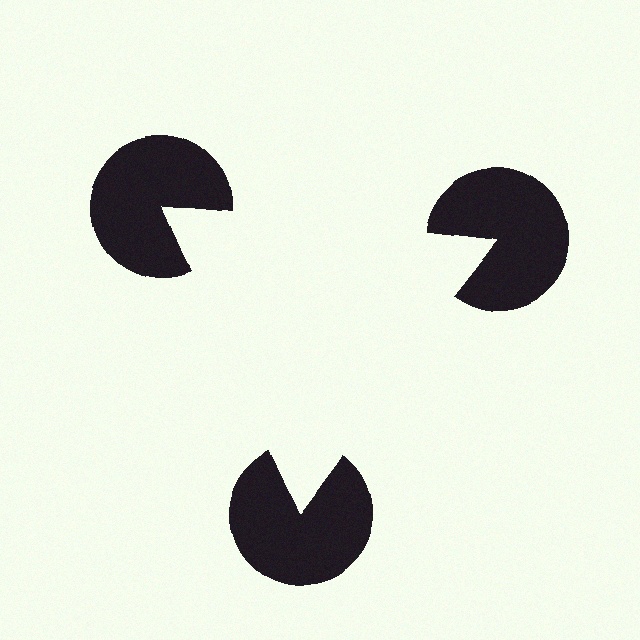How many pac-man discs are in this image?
There are 3 — one at each vertex of the illusory triangle.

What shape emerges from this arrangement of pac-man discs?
An illusory triangle — its edges are inferred from the aligned wedge cuts in the pac-man discs, not physically drawn.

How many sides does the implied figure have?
3 sides.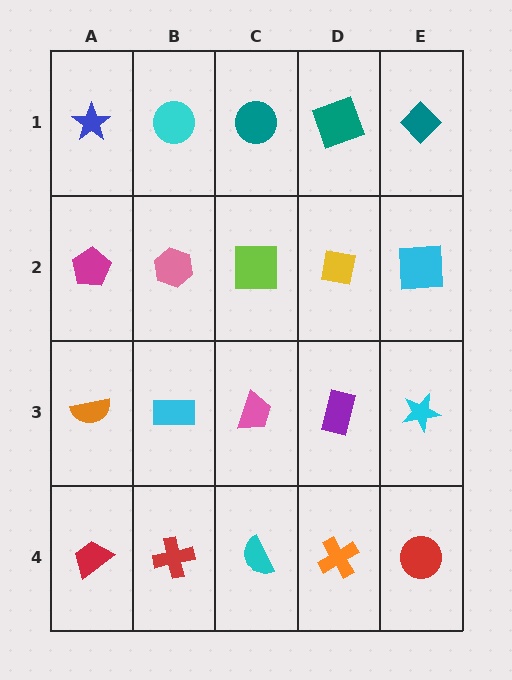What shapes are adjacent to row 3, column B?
A pink hexagon (row 2, column B), a red cross (row 4, column B), an orange semicircle (row 3, column A), a pink trapezoid (row 3, column C).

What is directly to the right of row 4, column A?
A red cross.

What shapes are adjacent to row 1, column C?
A lime square (row 2, column C), a cyan circle (row 1, column B), a teal square (row 1, column D).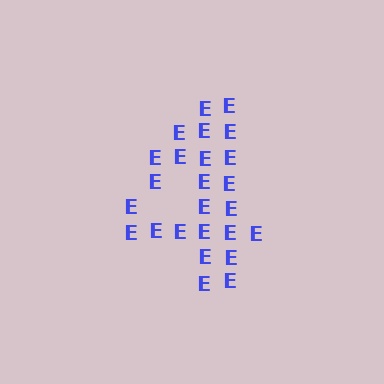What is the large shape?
The large shape is the digit 4.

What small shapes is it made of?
It is made of small letter E's.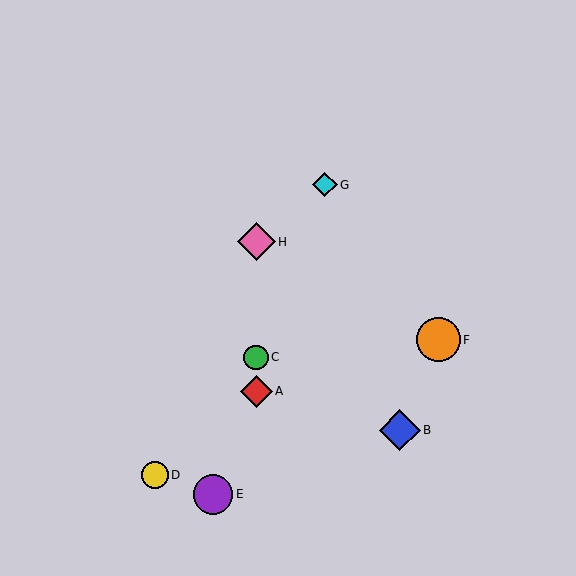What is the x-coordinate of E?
Object E is at x≈213.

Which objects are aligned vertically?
Objects A, C, H are aligned vertically.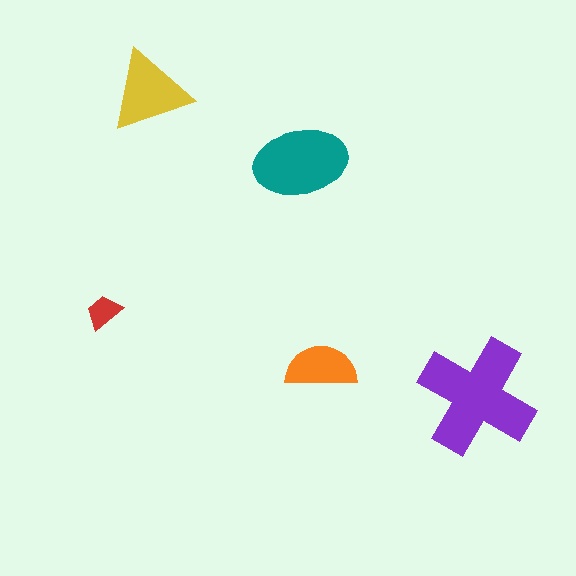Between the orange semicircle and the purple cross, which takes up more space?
The purple cross.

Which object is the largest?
The purple cross.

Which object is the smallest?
The red trapezoid.